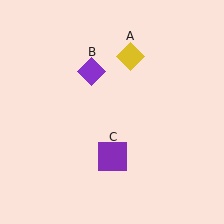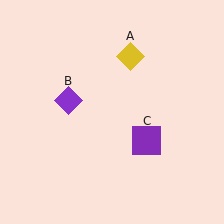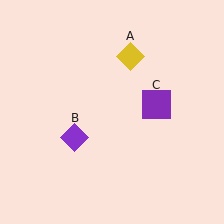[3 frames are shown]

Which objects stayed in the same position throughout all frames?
Yellow diamond (object A) remained stationary.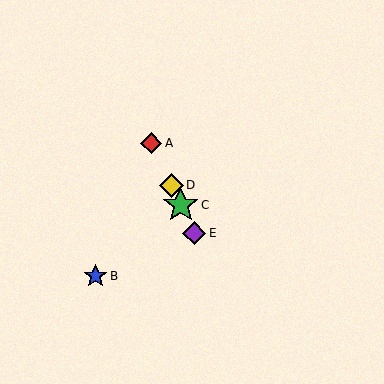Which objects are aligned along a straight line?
Objects A, C, D, E are aligned along a straight line.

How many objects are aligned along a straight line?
4 objects (A, C, D, E) are aligned along a straight line.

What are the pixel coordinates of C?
Object C is at (181, 205).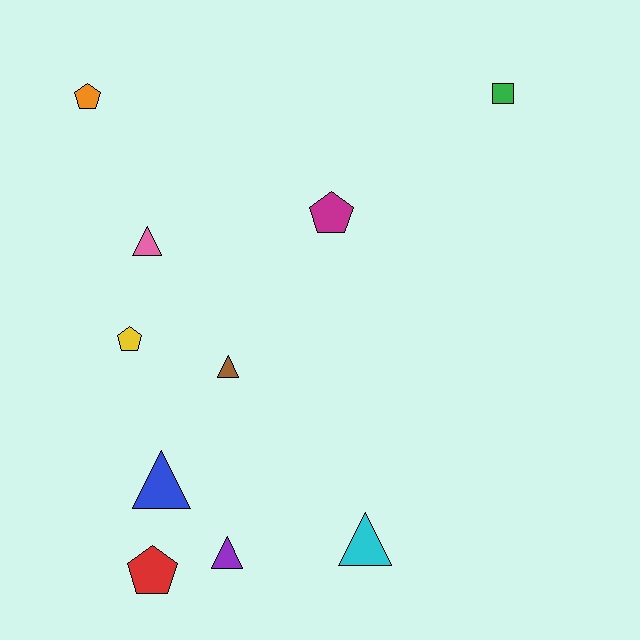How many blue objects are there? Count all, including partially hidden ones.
There is 1 blue object.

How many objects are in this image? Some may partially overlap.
There are 10 objects.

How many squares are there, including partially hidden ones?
There is 1 square.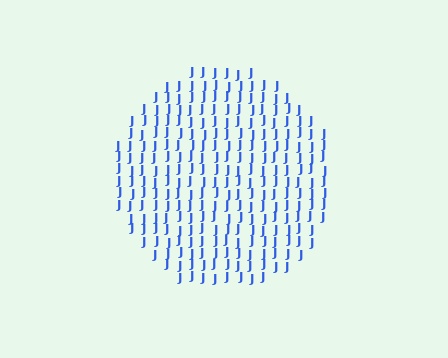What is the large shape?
The large shape is a circle.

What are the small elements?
The small elements are letter J's.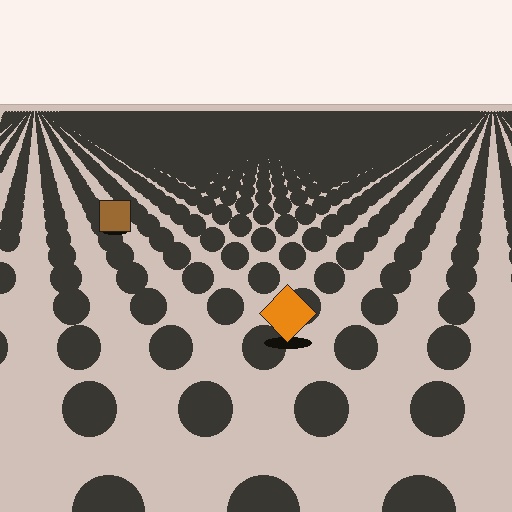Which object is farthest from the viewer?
The brown square is farthest from the viewer. It appears smaller and the ground texture around it is denser.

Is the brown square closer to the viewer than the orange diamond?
No. The orange diamond is closer — you can tell from the texture gradient: the ground texture is coarser near it.